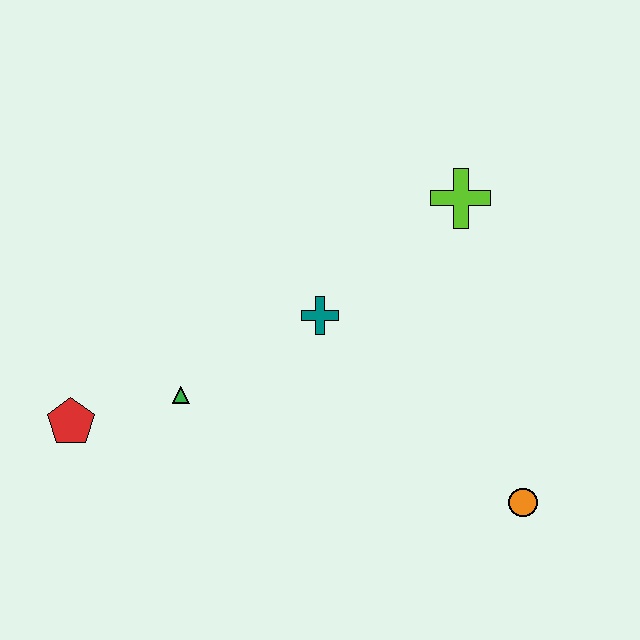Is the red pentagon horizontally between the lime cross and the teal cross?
No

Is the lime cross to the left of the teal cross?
No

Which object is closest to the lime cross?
The teal cross is closest to the lime cross.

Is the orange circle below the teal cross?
Yes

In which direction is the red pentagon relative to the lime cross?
The red pentagon is to the left of the lime cross.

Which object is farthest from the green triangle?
The orange circle is farthest from the green triangle.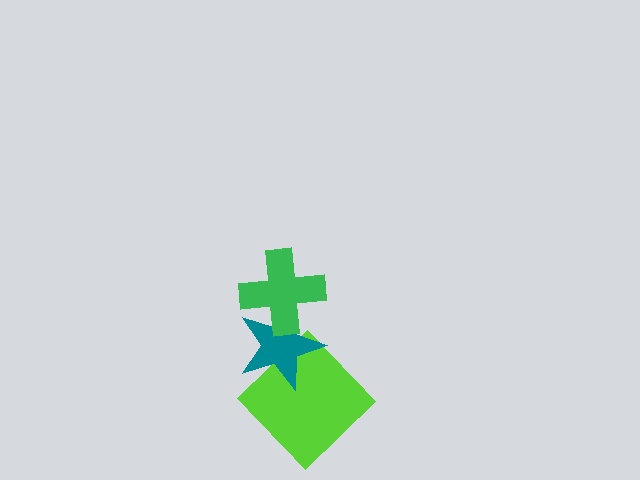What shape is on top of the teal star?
The green cross is on top of the teal star.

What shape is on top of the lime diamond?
The teal star is on top of the lime diamond.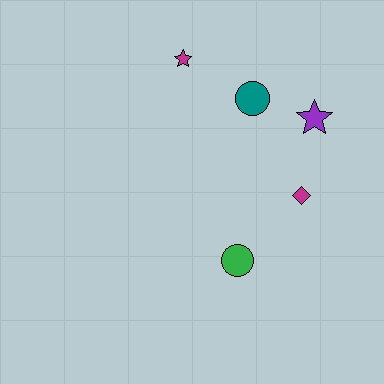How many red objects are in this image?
There are no red objects.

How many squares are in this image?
There are no squares.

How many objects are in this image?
There are 5 objects.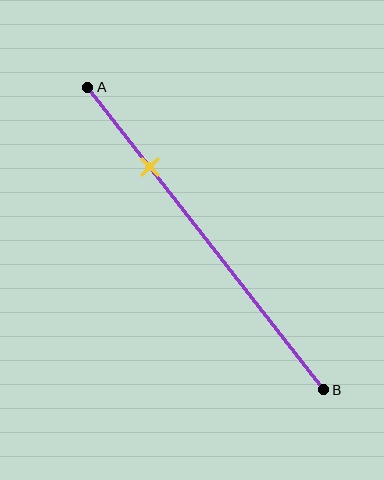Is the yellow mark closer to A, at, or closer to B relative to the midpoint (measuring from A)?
The yellow mark is closer to point A than the midpoint of segment AB.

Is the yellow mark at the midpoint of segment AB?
No, the mark is at about 25% from A, not at the 50% midpoint.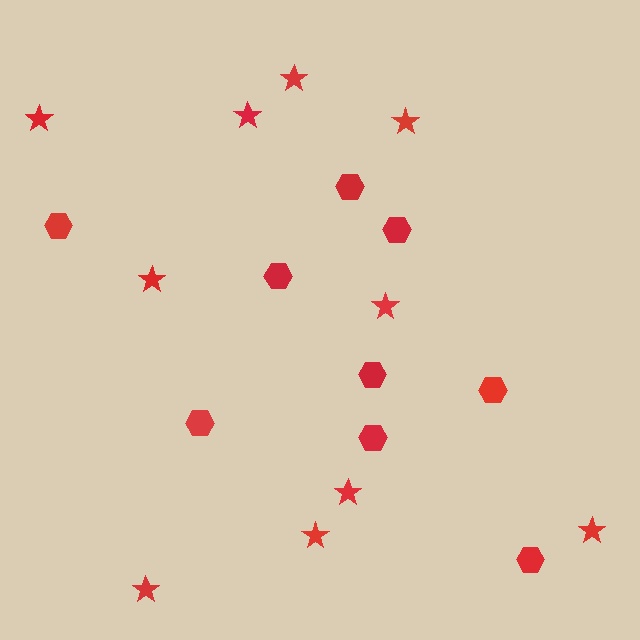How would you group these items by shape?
There are 2 groups: one group of stars (10) and one group of hexagons (9).